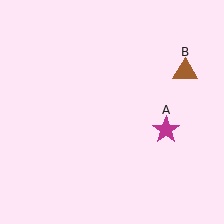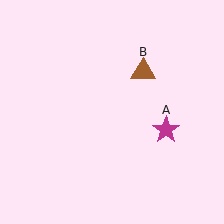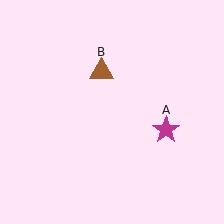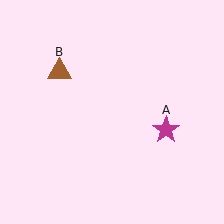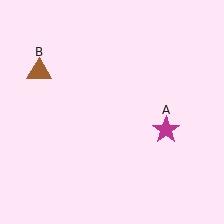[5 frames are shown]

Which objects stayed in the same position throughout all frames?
Magenta star (object A) remained stationary.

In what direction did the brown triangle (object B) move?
The brown triangle (object B) moved left.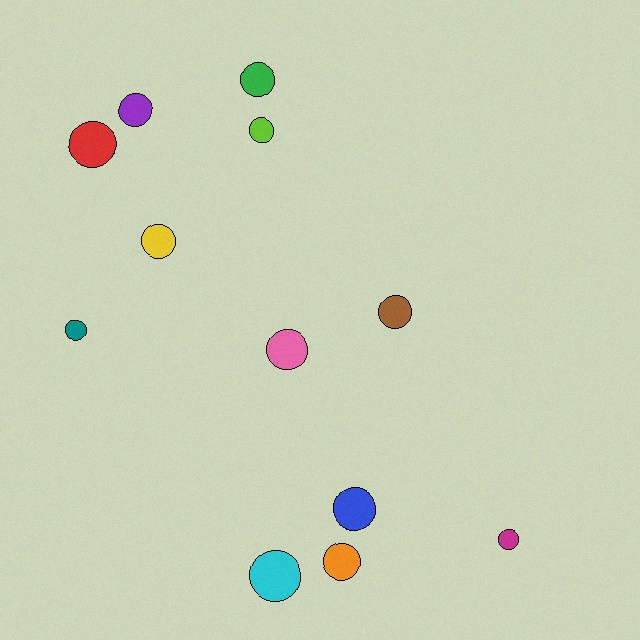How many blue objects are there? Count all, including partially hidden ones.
There is 1 blue object.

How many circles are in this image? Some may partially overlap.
There are 12 circles.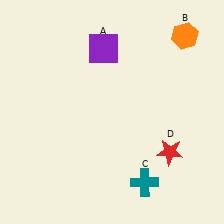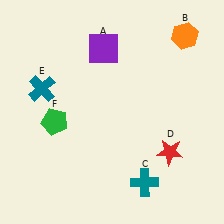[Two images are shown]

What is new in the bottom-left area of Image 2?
A green pentagon (F) was added in the bottom-left area of Image 2.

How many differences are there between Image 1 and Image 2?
There are 2 differences between the two images.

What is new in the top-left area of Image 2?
A teal cross (E) was added in the top-left area of Image 2.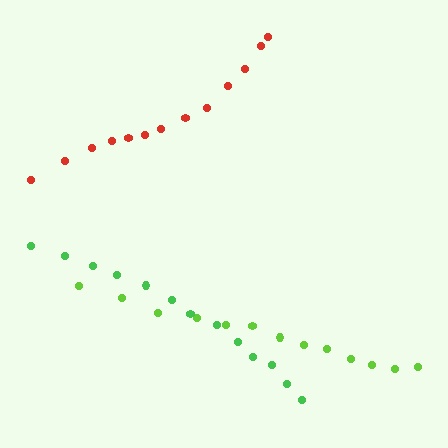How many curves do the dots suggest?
There are 3 distinct paths.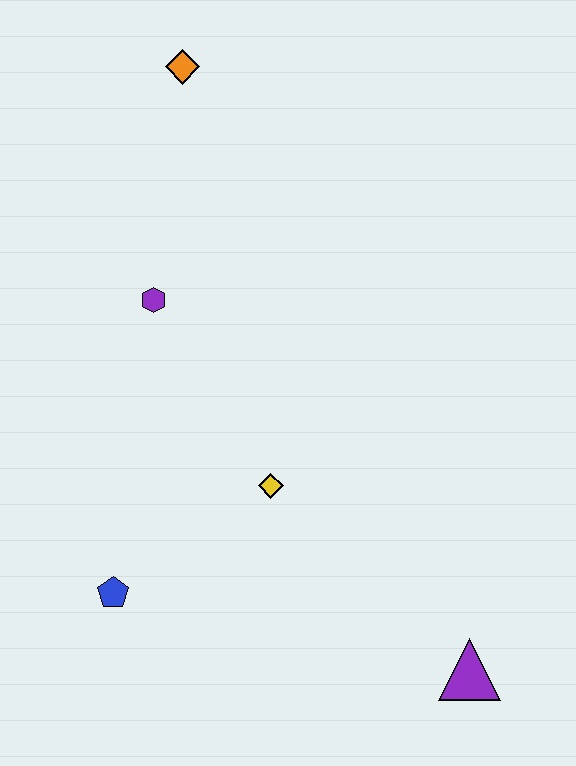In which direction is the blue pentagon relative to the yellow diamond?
The blue pentagon is to the left of the yellow diamond.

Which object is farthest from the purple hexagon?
The purple triangle is farthest from the purple hexagon.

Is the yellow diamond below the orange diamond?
Yes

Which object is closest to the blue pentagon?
The yellow diamond is closest to the blue pentagon.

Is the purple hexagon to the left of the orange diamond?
Yes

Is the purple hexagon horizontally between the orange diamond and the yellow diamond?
No